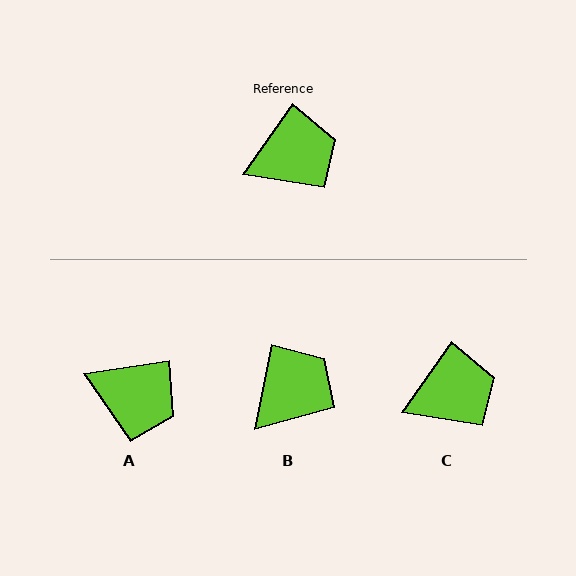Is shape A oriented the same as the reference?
No, it is off by about 46 degrees.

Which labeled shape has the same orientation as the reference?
C.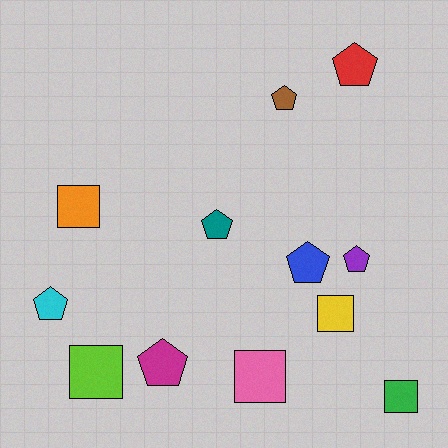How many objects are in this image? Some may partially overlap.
There are 12 objects.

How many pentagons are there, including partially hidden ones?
There are 7 pentagons.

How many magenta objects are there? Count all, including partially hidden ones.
There is 1 magenta object.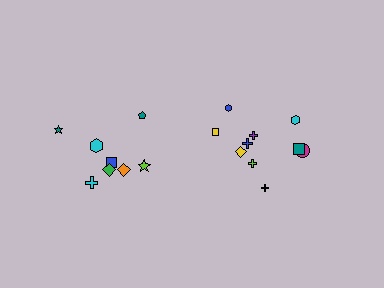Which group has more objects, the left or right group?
The right group.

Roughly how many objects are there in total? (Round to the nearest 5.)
Roughly 20 objects in total.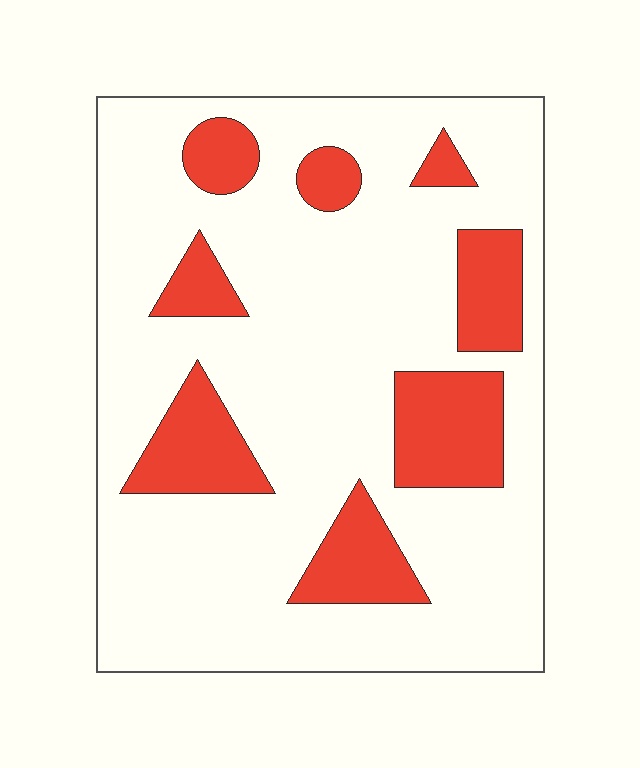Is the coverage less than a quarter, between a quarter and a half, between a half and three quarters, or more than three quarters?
Less than a quarter.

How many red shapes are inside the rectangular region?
8.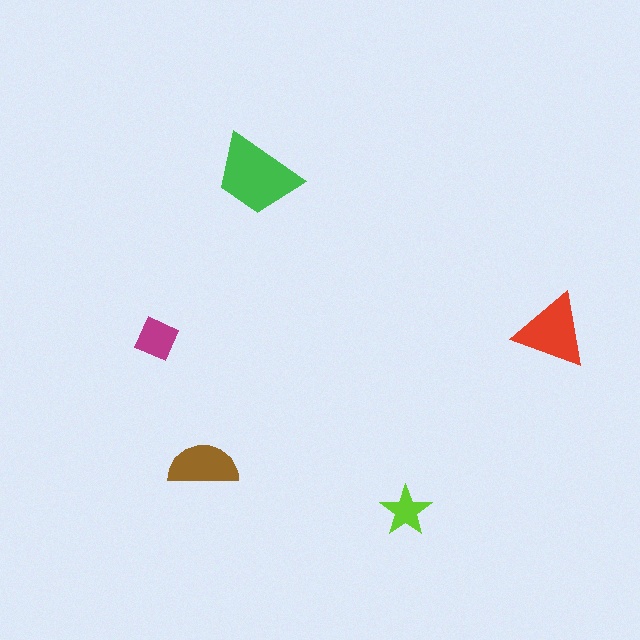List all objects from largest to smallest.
The green trapezoid, the red triangle, the brown semicircle, the magenta square, the lime star.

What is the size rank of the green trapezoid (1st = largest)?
1st.